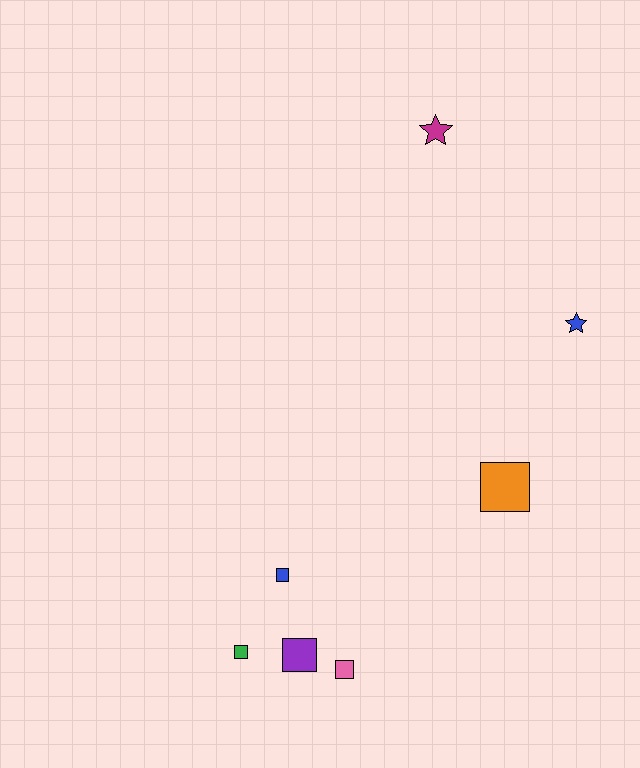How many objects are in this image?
There are 7 objects.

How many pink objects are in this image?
There is 1 pink object.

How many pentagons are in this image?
There are no pentagons.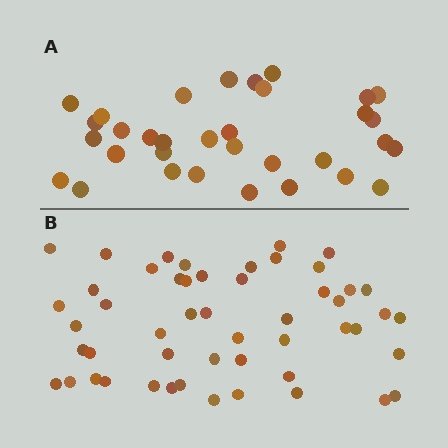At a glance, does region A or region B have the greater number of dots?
Region B (the bottom region) has more dots.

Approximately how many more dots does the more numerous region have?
Region B has approximately 20 more dots than region A.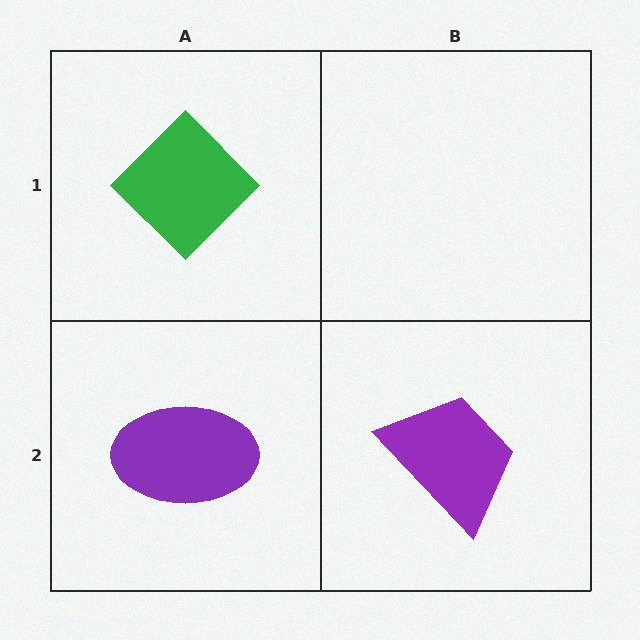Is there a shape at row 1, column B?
No, that cell is empty.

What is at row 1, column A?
A green diamond.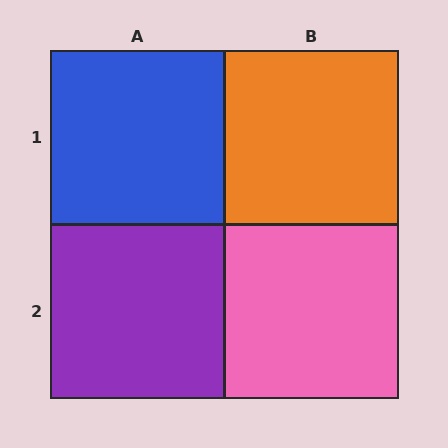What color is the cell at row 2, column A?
Purple.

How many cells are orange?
1 cell is orange.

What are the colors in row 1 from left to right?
Blue, orange.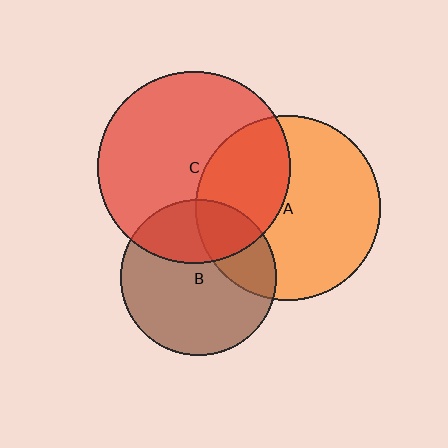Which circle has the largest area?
Circle C (red).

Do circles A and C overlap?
Yes.